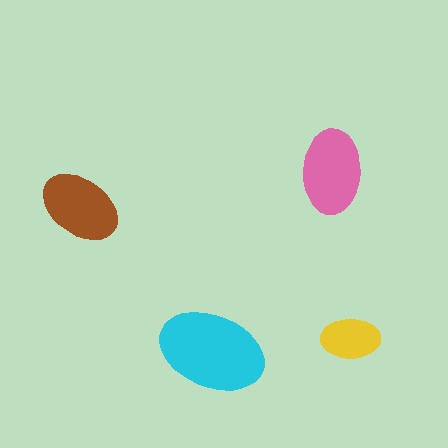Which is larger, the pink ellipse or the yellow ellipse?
The pink one.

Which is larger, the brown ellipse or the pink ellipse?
The pink one.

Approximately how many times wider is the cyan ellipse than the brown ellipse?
About 1.5 times wider.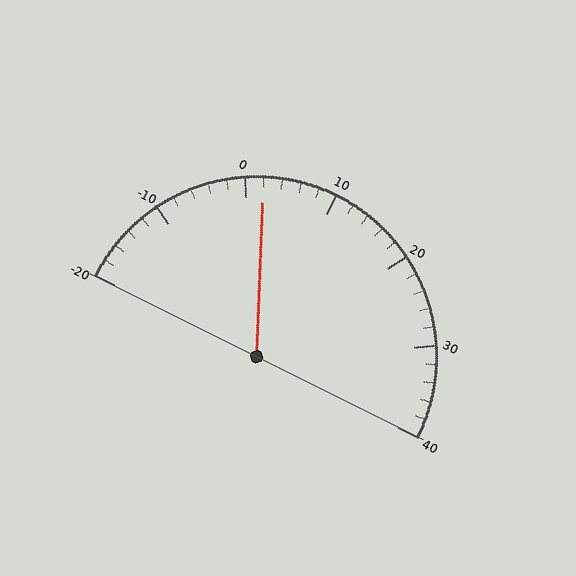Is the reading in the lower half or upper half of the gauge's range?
The reading is in the lower half of the range (-20 to 40).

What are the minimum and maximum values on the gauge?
The gauge ranges from -20 to 40.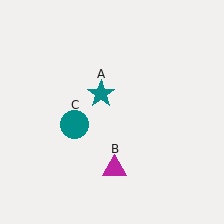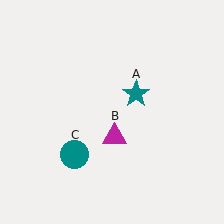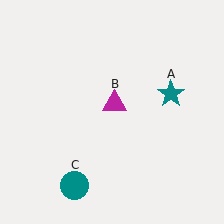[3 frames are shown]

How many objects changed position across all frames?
3 objects changed position: teal star (object A), magenta triangle (object B), teal circle (object C).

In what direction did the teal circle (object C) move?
The teal circle (object C) moved down.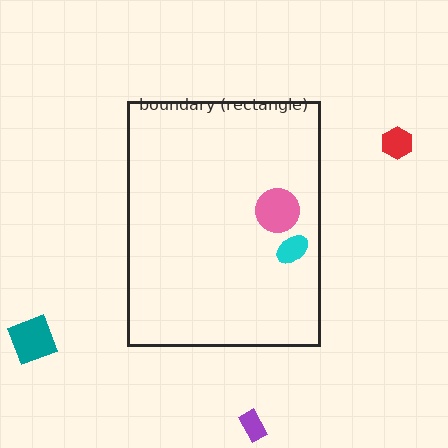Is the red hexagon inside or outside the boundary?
Outside.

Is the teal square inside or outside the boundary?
Outside.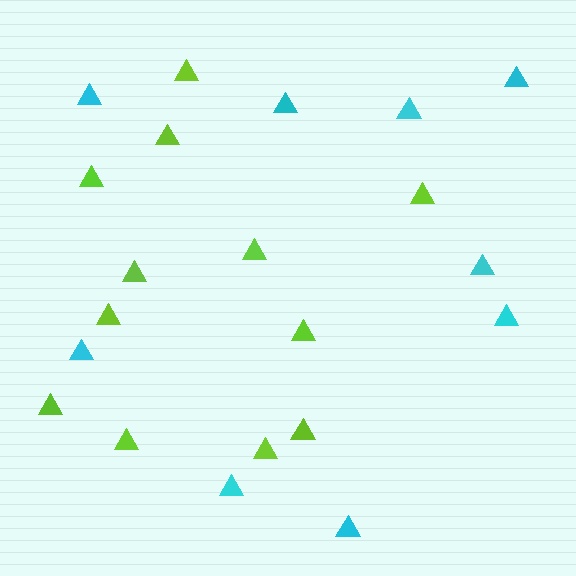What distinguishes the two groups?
There are 2 groups: one group of cyan triangles (9) and one group of lime triangles (12).